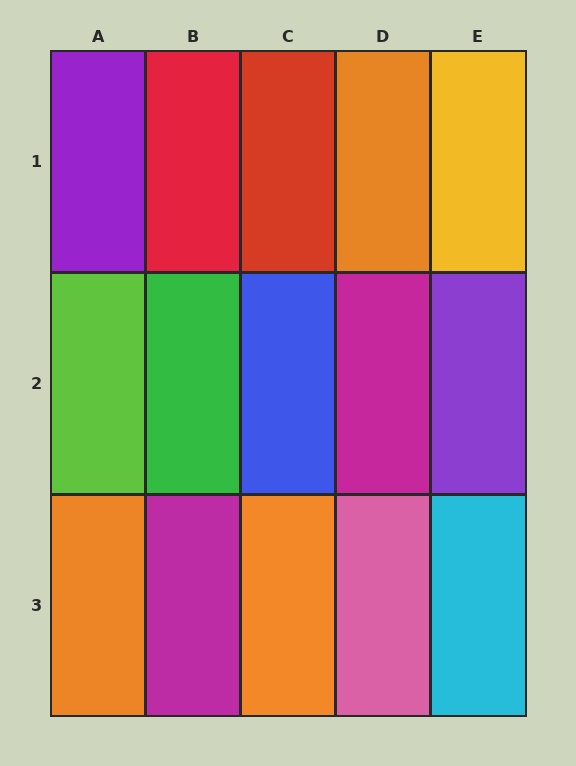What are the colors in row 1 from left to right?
Purple, red, red, orange, yellow.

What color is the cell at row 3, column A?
Orange.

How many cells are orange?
3 cells are orange.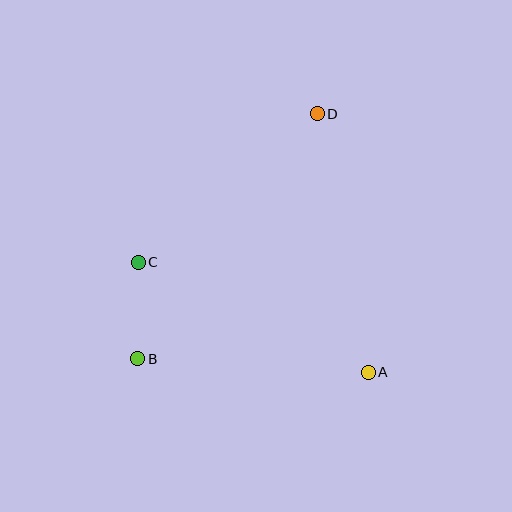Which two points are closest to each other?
Points B and C are closest to each other.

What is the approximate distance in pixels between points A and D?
The distance between A and D is approximately 264 pixels.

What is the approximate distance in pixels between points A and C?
The distance between A and C is approximately 255 pixels.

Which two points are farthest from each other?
Points B and D are farthest from each other.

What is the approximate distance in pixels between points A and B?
The distance between A and B is approximately 231 pixels.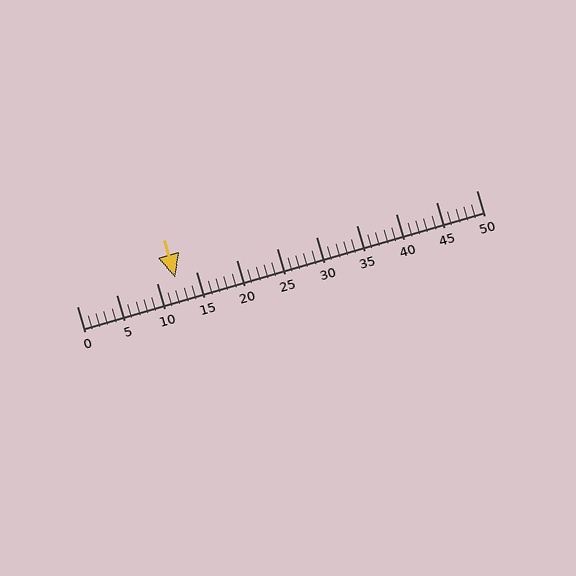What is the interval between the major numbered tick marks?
The major tick marks are spaced 5 units apart.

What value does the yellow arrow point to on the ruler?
The yellow arrow points to approximately 12.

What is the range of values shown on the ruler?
The ruler shows values from 0 to 50.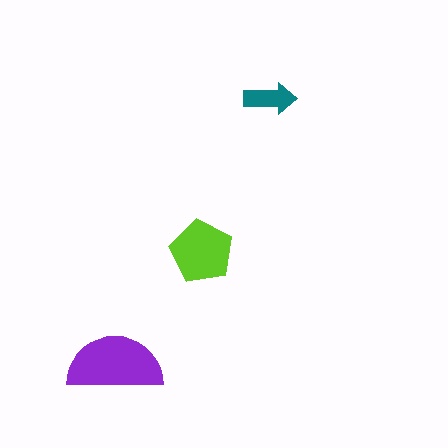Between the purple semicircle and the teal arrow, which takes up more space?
The purple semicircle.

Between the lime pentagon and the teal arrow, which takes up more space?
The lime pentagon.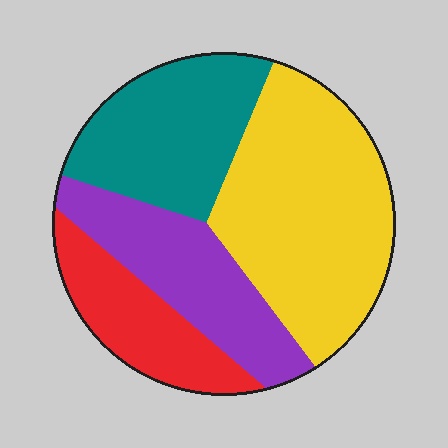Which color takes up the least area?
Red, at roughly 15%.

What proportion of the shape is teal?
Teal covers 24% of the shape.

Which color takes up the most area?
Yellow, at roughly 40%.